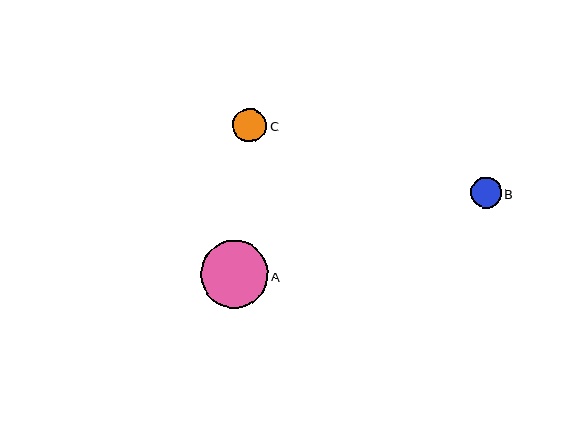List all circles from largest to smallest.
From largest to smallest: A, C, B.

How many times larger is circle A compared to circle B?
Circle A is approximately 2.2 times the size of circle B.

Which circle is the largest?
Circle A is the largest with a size of approximately 67 pixels.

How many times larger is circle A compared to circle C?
Circle A is approximately 2.0 times the size of circle C.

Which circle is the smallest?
Circle B is the smallest with a size of approximately 31 pixels.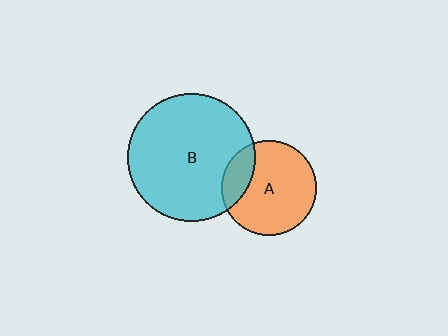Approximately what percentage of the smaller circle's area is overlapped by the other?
Approximately 20%.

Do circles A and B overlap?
Yes.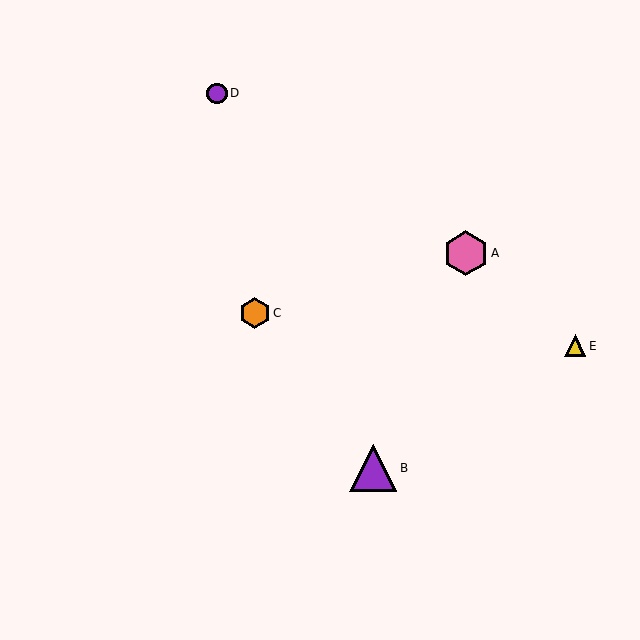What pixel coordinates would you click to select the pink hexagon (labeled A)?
Click at (466, 253) to select the pink hexagon A.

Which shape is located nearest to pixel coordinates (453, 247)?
The pink hexagon (labeled A) at (466, 253) is nearest to that location.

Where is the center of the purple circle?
The center of the purple circle is at (217, 93).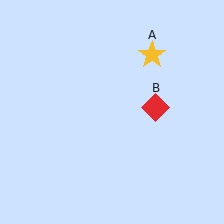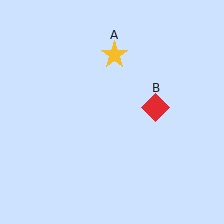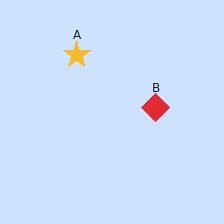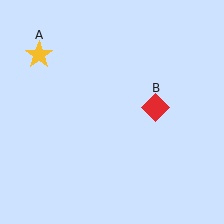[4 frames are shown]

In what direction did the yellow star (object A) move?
The yellow star (object A) moved left.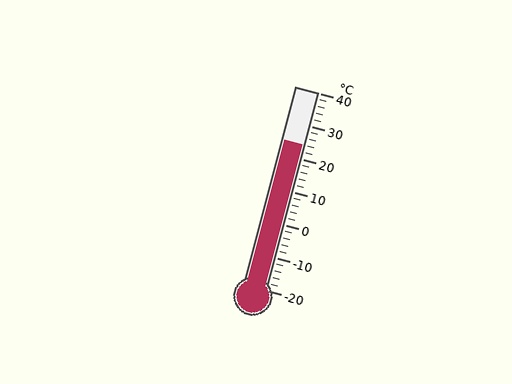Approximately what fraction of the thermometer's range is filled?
The thermometer is filled to approximately 75% of its range.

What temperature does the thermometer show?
The thermometer shows approximately 24°C.